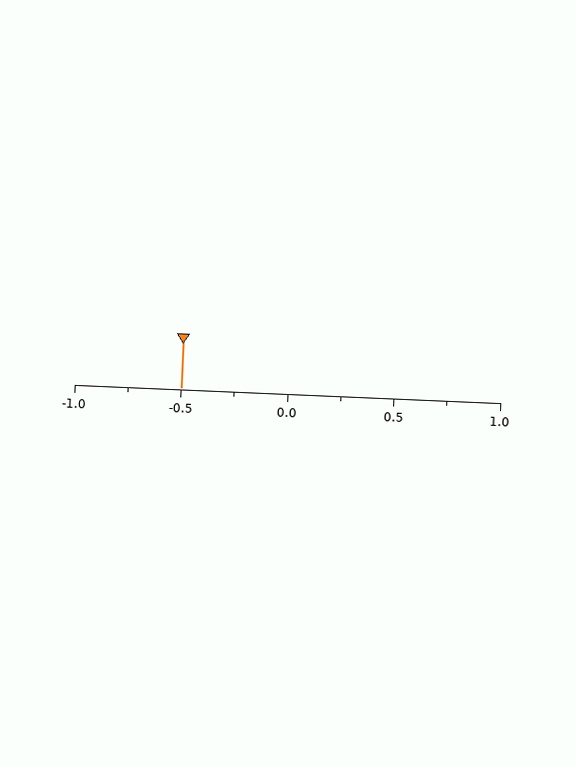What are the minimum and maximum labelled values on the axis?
The axis runs from -1.0 to 1.0.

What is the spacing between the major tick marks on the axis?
The major ticks are spaced 0.5 apart.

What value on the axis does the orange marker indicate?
The marker indicates approximately -0.5.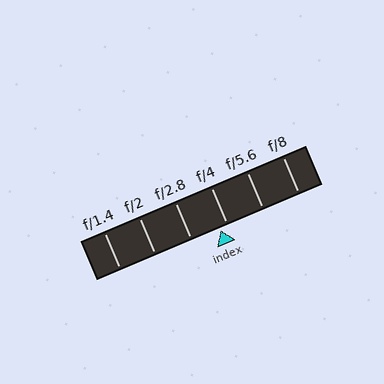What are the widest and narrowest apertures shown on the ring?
The widest aperture shown is f/1.4 and the narrowest is f/8.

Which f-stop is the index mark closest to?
The index mark is closest to f/4.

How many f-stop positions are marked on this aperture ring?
There are 6 f-stop positions marked.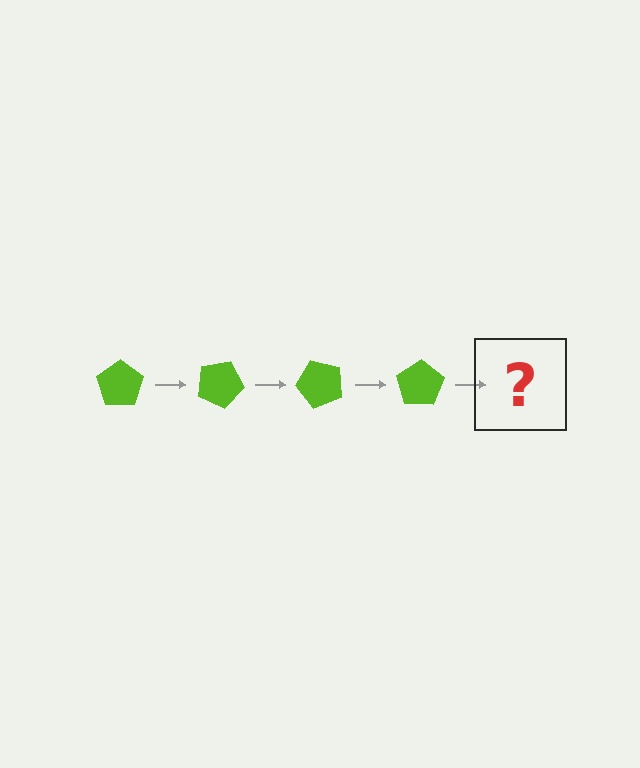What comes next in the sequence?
The next element should be a lime pentagon rotated 100 degrees.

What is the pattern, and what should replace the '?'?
The pattern is that the pentagon rotates 25 degrees each step. The '?' should be a lime pentagon rotated 100 degrees.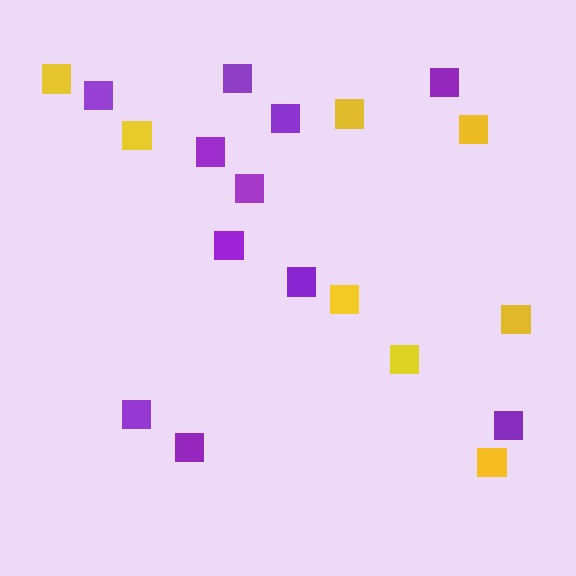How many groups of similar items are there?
There are 2 groups: one group of yellow squares (8) and one group of purple squares (11).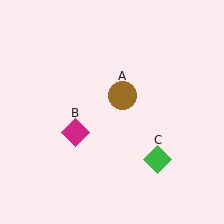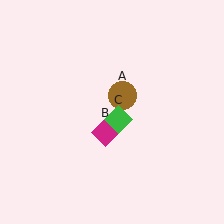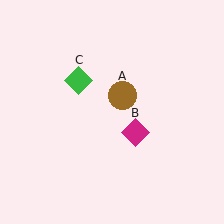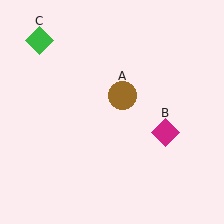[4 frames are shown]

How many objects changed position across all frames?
2 objects changed position: magenta diamond (object B), green diamond (object C).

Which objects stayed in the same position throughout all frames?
Brown circle (object A) remained stationary.